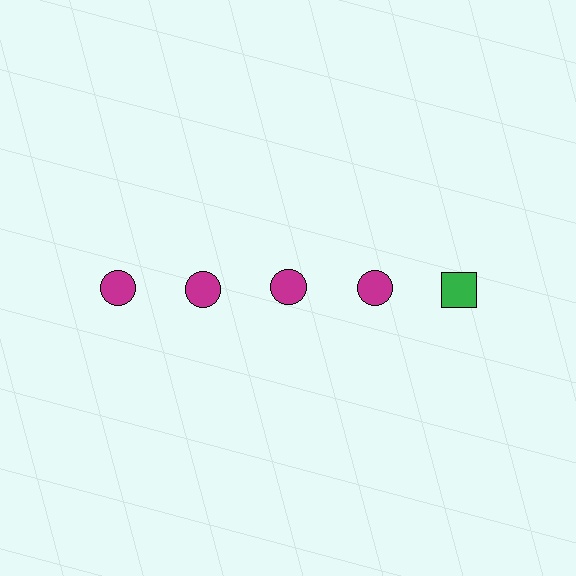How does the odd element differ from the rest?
It differs in both color (green instead of magenta) and shape (square instead of circle).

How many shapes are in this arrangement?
There are 5 shapes arranged in a grid pattern.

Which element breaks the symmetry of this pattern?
The green square in the top row, rightmost column breaks the symmetry. All other shapes are magenta circles.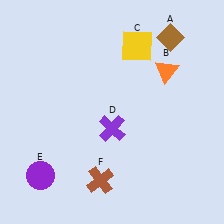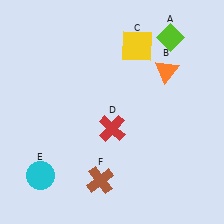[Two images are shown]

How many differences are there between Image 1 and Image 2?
There are 3 differences between the two images.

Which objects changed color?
A changed from brown to lime. D changed from purple to red. E changed from purple to cyan.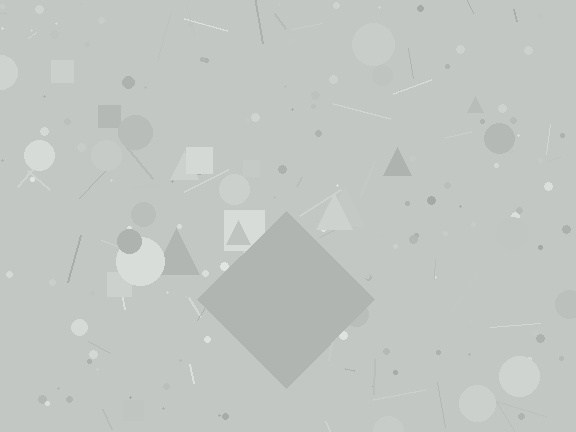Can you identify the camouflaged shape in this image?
The camouflaged shape is a diamond.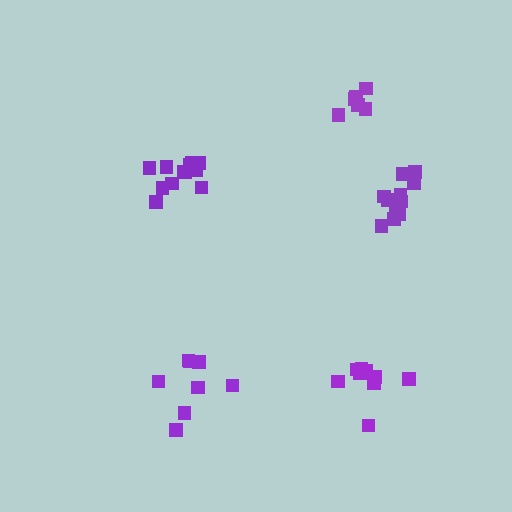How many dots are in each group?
Group 1: 12 dots, Group 2: 8 dots, Group 3: 6 dots, Group 4: 10 dots, Group 5: 11 dots (47 total).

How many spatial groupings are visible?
There are 5 spatial groupings.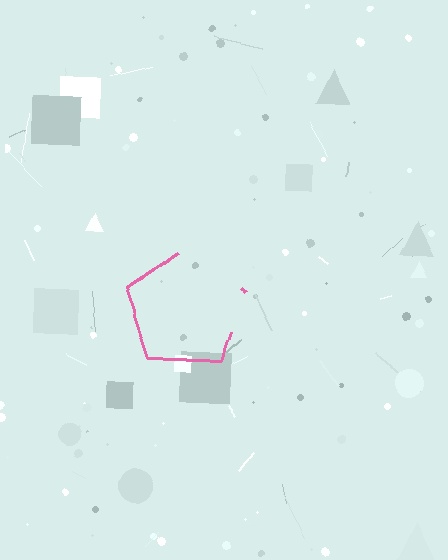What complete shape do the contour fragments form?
The contour fragments form a pentagon.